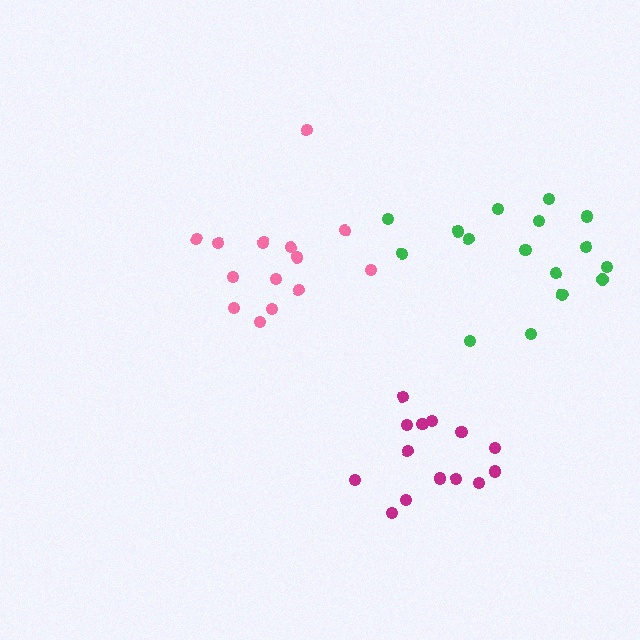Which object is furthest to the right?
The green cluster is rightmost.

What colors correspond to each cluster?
The clusters are colored: green, pink, magenta.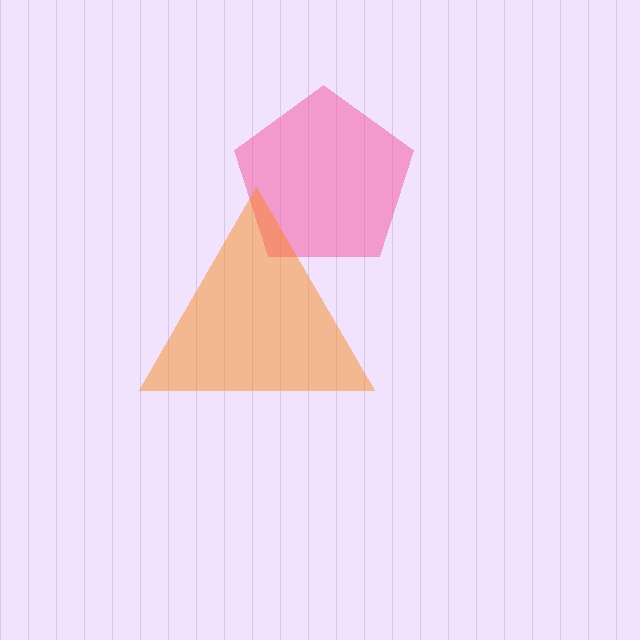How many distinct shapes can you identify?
There are 2 distinct shapes: a pink pentagon, an orange triangle.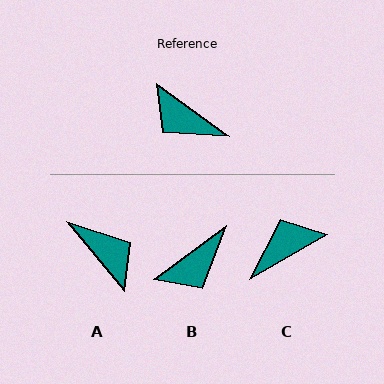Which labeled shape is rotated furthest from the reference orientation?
A, about 166 degrees away.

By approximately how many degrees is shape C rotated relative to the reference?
Approximately 114 degrees clockwise.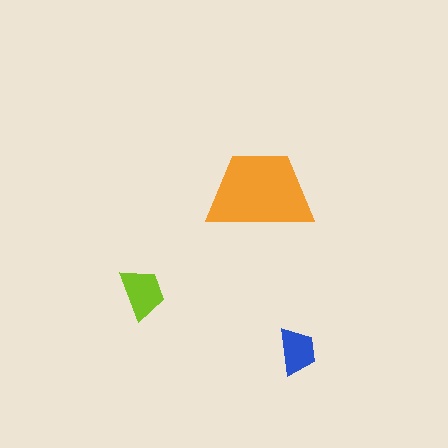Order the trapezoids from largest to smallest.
the orange one, the lime one, the blue one.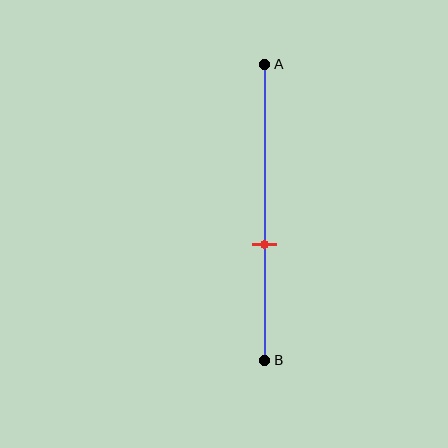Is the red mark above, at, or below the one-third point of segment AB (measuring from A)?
The red mark is below the one-third point of segment AB.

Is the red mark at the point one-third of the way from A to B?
No, the mark is at about 60% from A, not at the 33% one-third point.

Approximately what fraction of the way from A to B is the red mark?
The red mark is approximately 60% of the way from A to B.